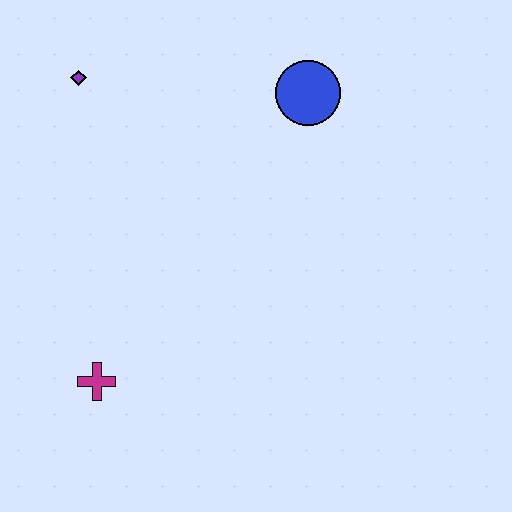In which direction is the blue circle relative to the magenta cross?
The blue circle is above the magenta cross.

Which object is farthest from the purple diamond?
The magenta cross is farthest from the purple diamond.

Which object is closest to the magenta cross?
The purple diamond is closest to the magenta cross.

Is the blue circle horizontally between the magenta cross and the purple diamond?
No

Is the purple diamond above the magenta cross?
Yes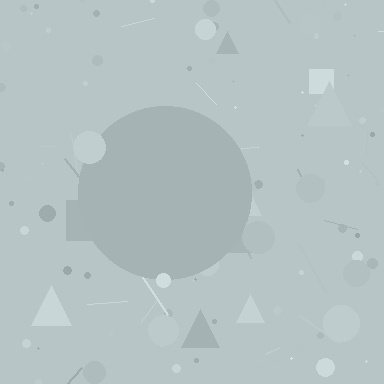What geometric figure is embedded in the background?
A circle is embedded in the background.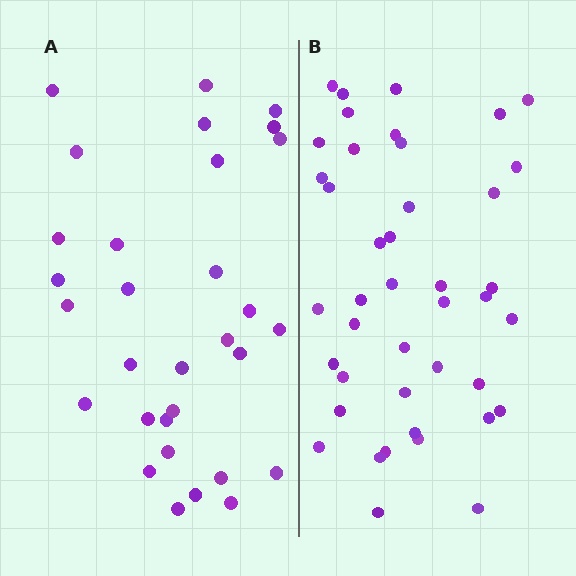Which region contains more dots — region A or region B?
Region B (the right region) has more dots.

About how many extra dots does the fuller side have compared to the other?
Region B has roughly 12 or so more dots than region A.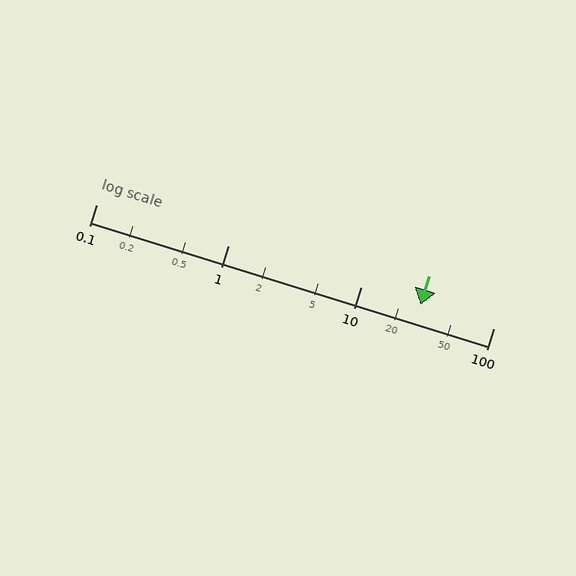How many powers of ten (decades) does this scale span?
The scale spans 3 decades, from 0.1 to 100.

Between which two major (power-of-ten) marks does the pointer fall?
The pointer is between 10 and 100.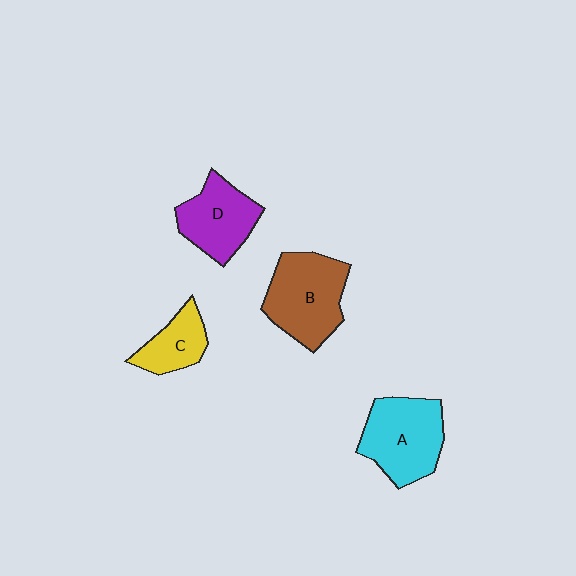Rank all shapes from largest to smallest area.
From largest to smallest: B (brown), A (cyan), D (purple), C (yellow).